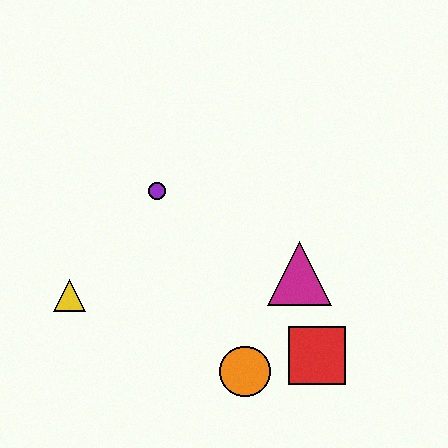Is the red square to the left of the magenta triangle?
No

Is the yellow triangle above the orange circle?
Yes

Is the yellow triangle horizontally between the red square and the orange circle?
No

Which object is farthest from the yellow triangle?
The red square is farthest from the yellow triangle.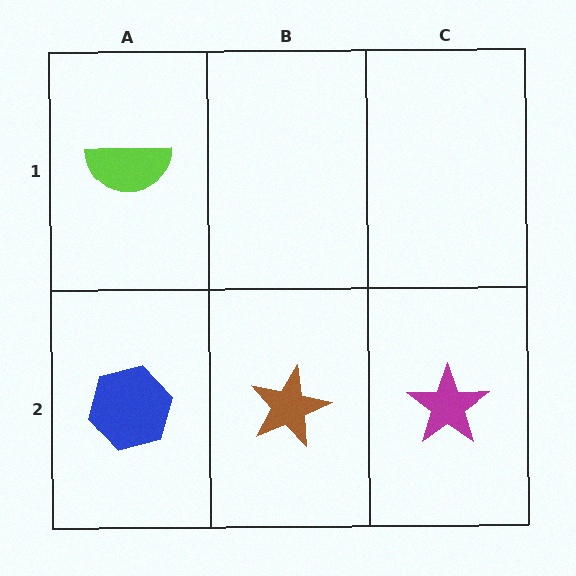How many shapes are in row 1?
1 shape.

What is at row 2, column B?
A brown star.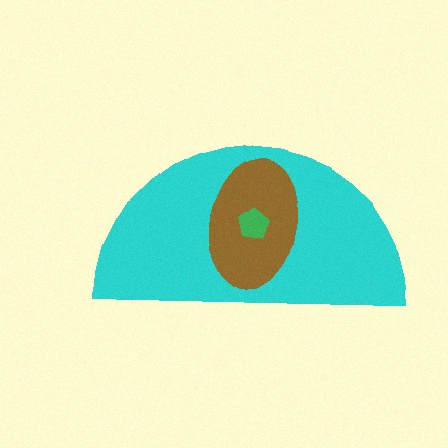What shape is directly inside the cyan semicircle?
The brown ellipse.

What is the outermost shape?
The cyan semicircle.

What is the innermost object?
The green pentagon.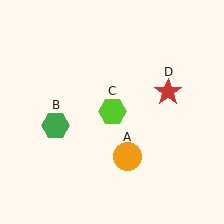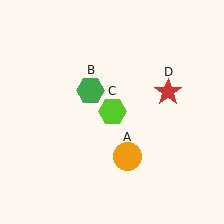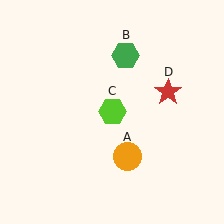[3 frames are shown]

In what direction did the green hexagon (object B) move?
The green hexagon (object B) moved up and to the right.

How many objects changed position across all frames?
1 object changed position: green hexagon (object B).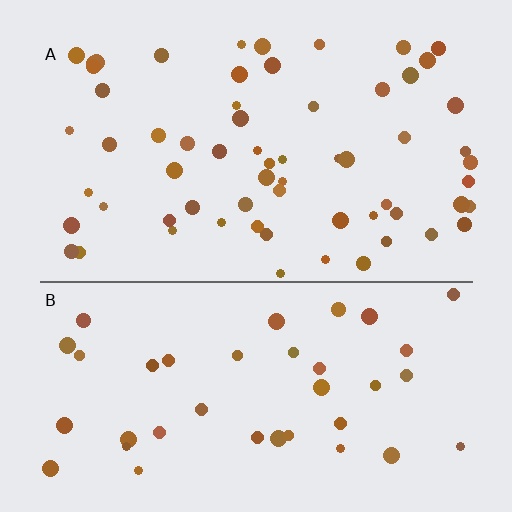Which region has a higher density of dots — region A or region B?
A (the top).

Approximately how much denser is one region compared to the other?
Approximately 1.6× — region A over region B.